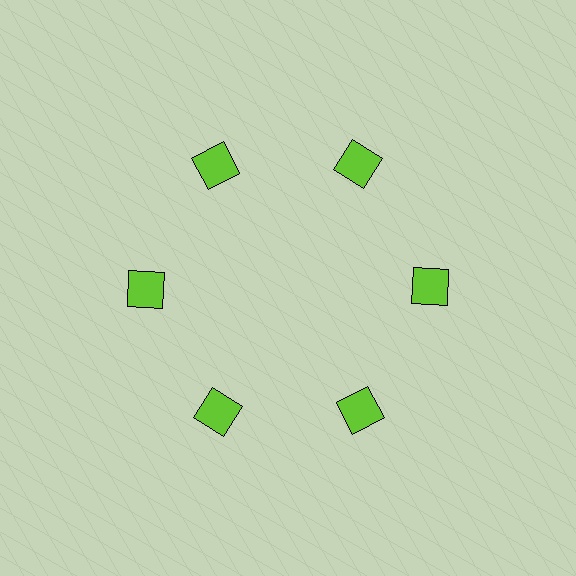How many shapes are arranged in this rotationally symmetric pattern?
There are 6 shapes, arranged in 6 groups of 1.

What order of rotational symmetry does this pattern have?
This pattern has 6-fold rotational symmetry.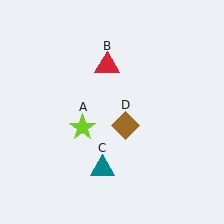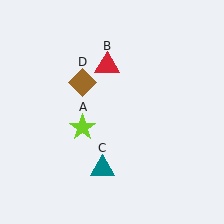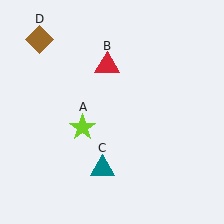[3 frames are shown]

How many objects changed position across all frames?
1 object changed position: brown diamond (object D).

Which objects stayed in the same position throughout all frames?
Lime star (object A) and red triangle (object B) and teal triangle (object C) remained stationary.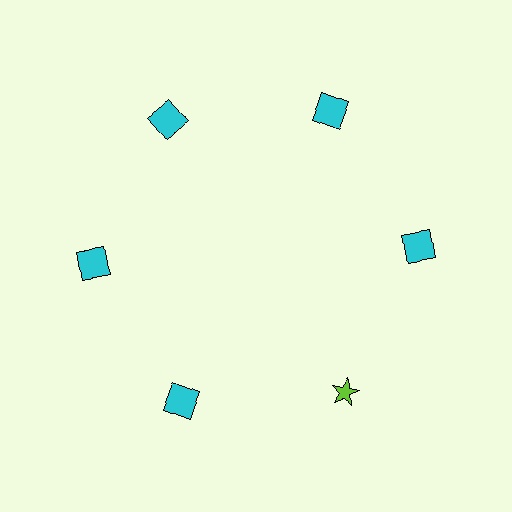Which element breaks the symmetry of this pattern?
The lime star at roughly the 5 o'clock position breaks the symmetry. All other shapes are cyan squares.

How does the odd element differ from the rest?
It differs in both color (lime instead of cyan) and shape (star instead of square).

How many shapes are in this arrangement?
There are 6 shapes arranged in a ring pattern.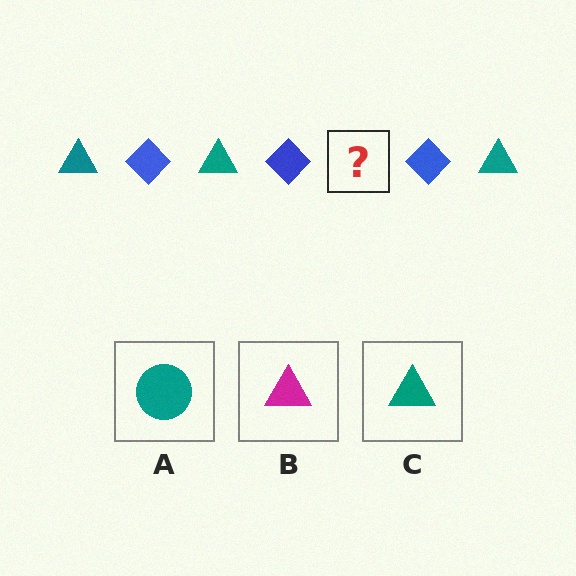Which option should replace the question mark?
Option C.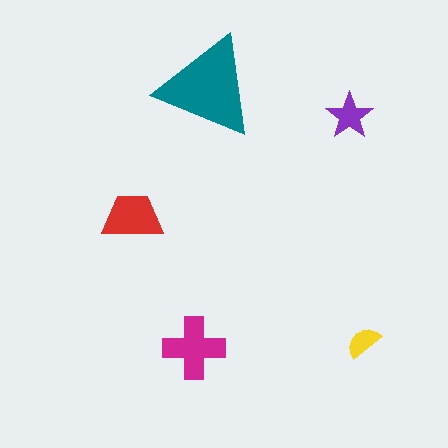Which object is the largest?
The teal triangle.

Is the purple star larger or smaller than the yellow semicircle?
Larger.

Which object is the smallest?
The yellow semicircle.